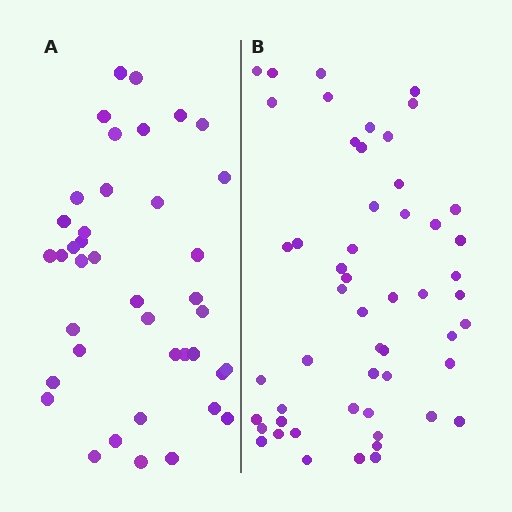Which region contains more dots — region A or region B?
Region B (the right region) has more dots.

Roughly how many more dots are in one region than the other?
Region B has approximately 15 more dots than region A.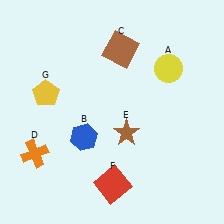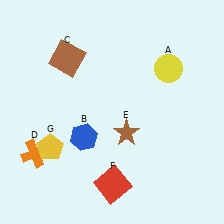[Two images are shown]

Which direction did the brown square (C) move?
The brown square (C) moved left.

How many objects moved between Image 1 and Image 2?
2 objects moved between the two images.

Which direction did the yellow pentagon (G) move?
The yellow pentagon (G) moved down.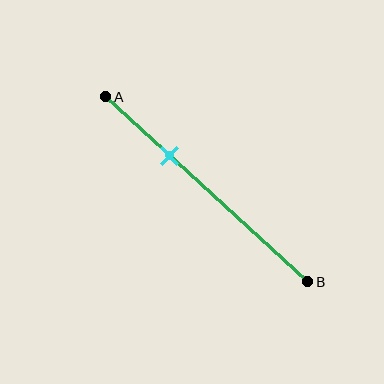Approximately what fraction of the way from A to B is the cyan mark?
The cyan mark is approximately 30% of the way from A to B.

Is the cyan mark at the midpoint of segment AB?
No, the mark is at about 30% from A, not at the 50% midpoint.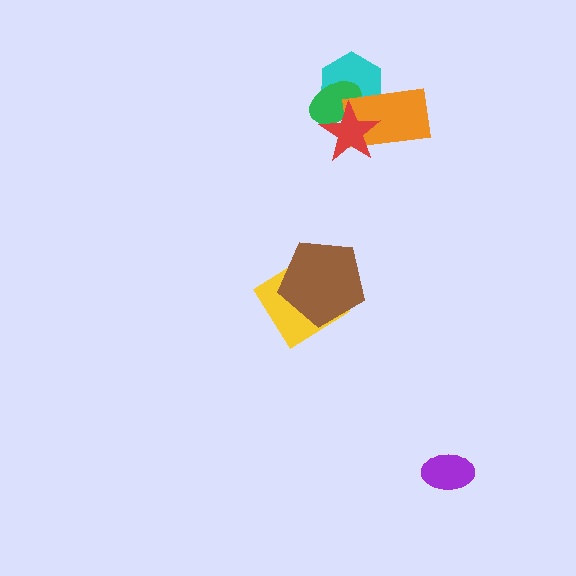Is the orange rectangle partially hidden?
Yes, it is partially covered by another shape.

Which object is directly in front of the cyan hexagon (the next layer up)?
The green ellipse is directly in front of the cyan hexagon.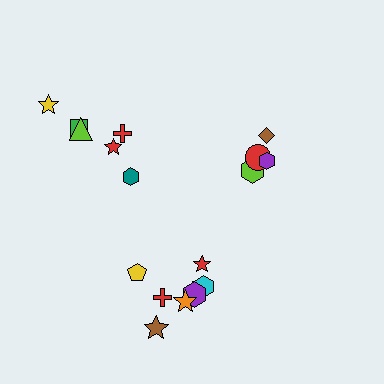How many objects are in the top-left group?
There are 6 objects.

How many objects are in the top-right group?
There are 4 objects.